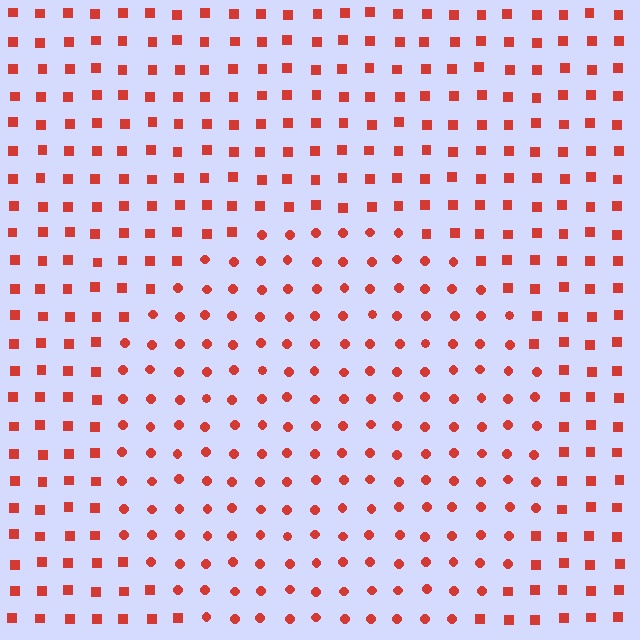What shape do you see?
I see a circle.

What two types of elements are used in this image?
The image uses circles inside the circle region and squares outside it.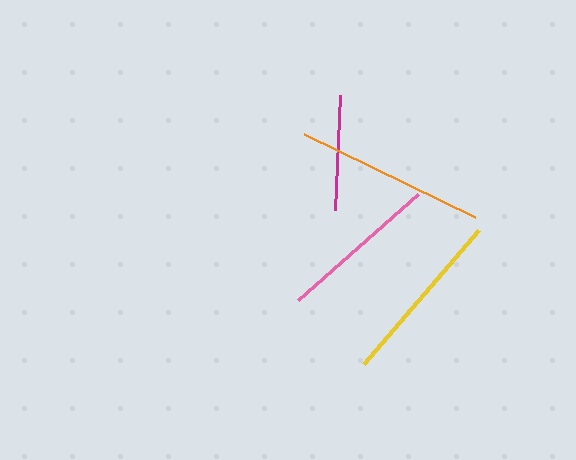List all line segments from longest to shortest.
From longest to shortest: orange, yellow, pink, magenta.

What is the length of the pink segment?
The pink segment is approximately 160 pixels long.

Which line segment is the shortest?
The magenta line is the shortest at approximately 115 pixels.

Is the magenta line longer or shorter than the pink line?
The pink line is longer than the magenta line.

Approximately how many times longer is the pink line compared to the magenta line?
The pink line is approximately 1.4 times the length of the magenta line.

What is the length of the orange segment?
The orange segment is approximately 191 pixels long.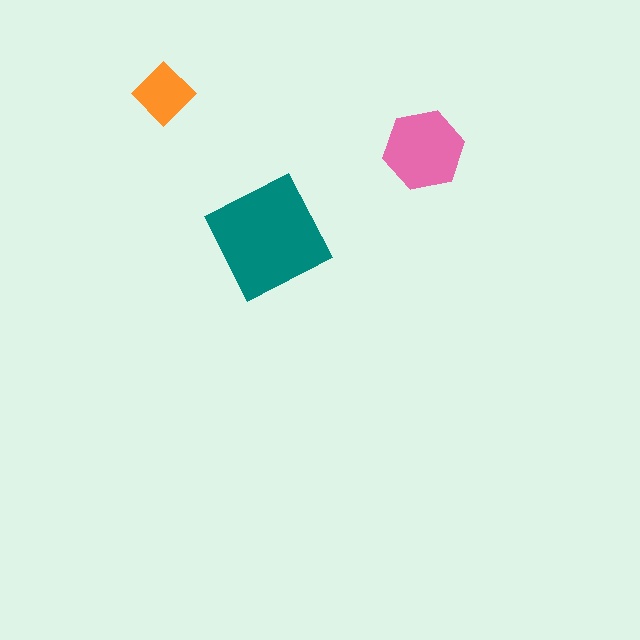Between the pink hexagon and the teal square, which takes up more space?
The teal square.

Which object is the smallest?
The orange diamond.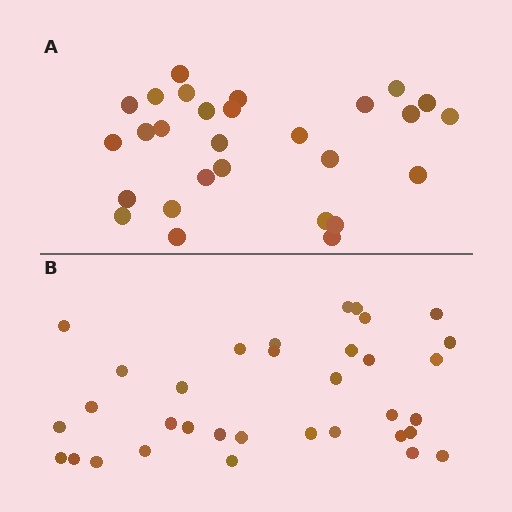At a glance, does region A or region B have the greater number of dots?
Region B (the bottom region) has more dots.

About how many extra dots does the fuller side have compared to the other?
Region B has about 6 more dots than region A.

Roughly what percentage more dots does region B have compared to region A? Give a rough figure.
About 20% more.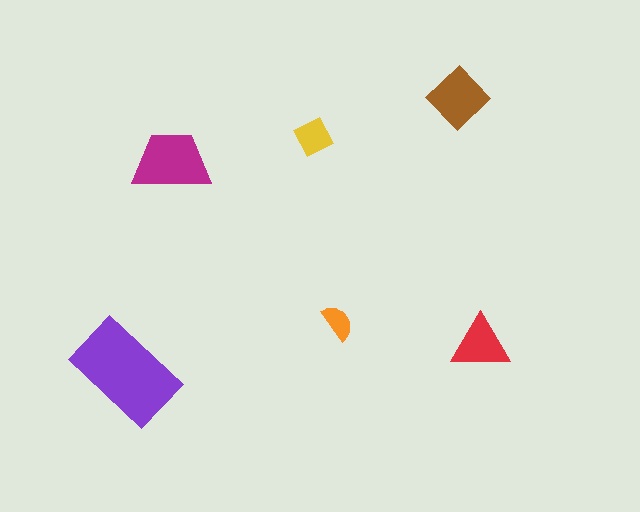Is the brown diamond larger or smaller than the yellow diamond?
Larger.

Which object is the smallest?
The orange semicircle.